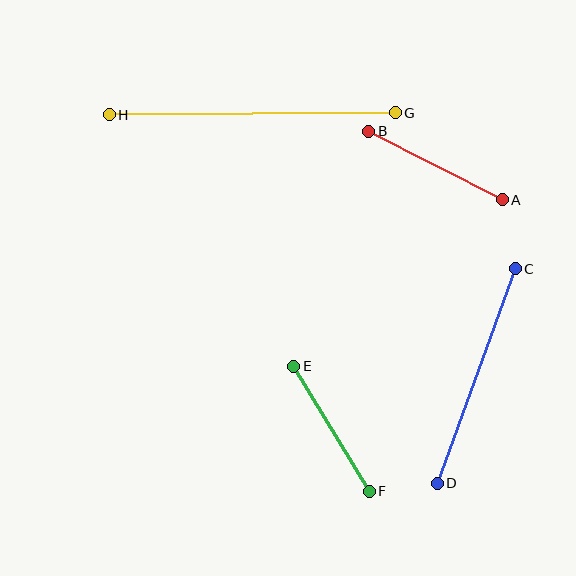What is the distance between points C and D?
The distance is approximately 228 pixels.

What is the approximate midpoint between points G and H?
The midpoint is at approximately (252, 114) pixels.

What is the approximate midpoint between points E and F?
The midpoint is at approximately (332, 429) pixels.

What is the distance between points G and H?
The distance is approximately 286 pixels.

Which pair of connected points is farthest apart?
Points G and H are farthest apart.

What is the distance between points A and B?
The distance is approximately 150 pixels.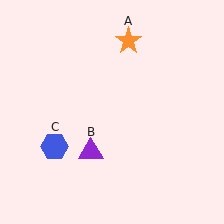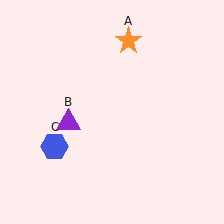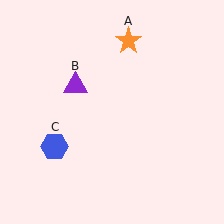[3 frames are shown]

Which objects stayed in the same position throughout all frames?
Orange star (object A) and blue hexagon (object C) remained stationary.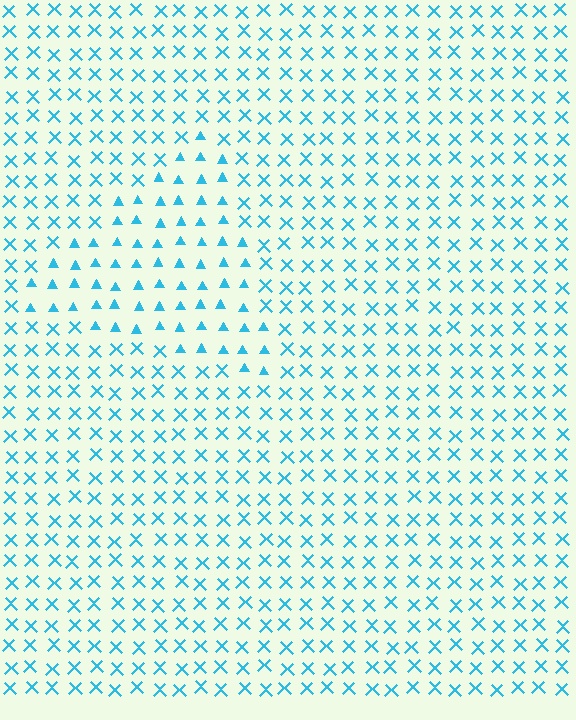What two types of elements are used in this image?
The image uses triangles inside the triangle region and X marks outside it.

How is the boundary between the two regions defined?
The boundary is defined by a change in element shape: triangles inside vs. X marks outside. All elements share the same color and spacing.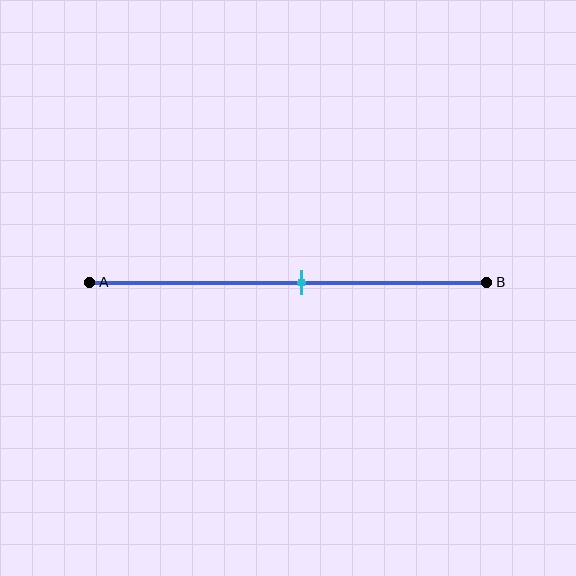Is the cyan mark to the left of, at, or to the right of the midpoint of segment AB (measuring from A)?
The cyan mark is to the right of the midpoint of segment AB.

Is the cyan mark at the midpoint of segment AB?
No, the mark is at about 55% from A, not at the 50% midpoint.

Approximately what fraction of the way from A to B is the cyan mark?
The cyan mark is approximately 55% of the way from A to B.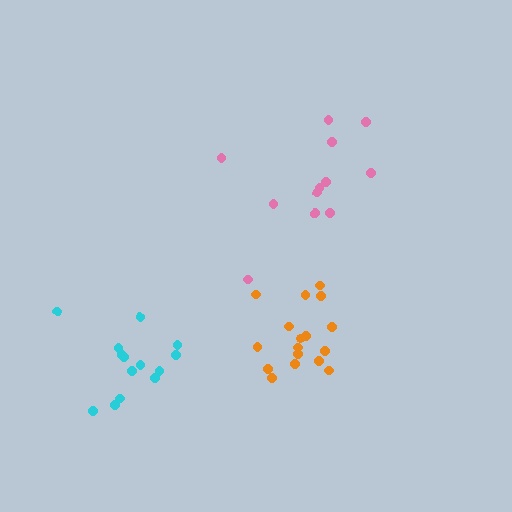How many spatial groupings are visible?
There are 3 spatial groupings.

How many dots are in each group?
Group 1: 17 dots, Group 2: 12 dots, Group 3: 14 dots (43 total).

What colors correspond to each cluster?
The clusters are colored: orange, pink, cyan.